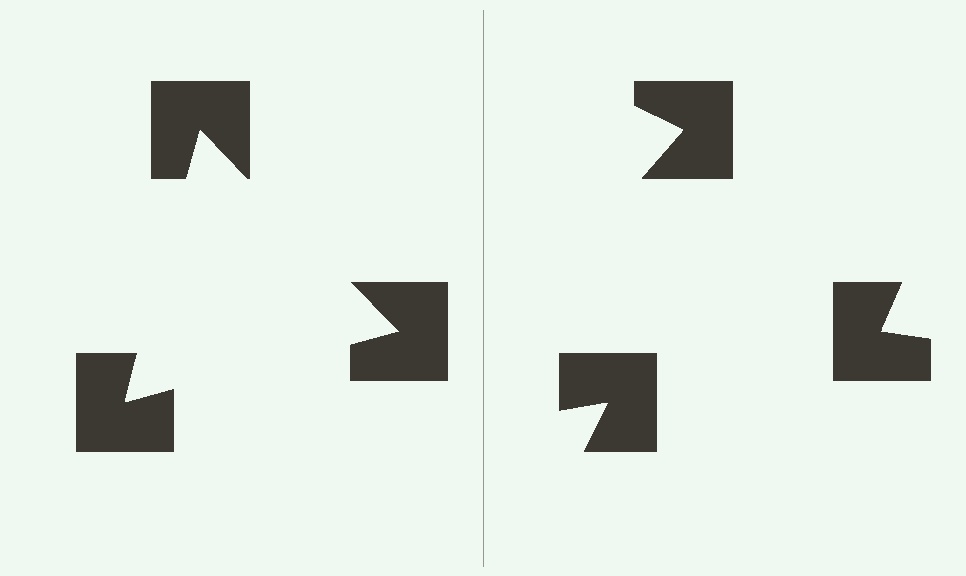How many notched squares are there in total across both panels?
6 — 3 on each side.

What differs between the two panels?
The notched squares are positioned identically on both sides; only the wedge orientations differ. On the left they align to a triangle; on the right they are misaligned.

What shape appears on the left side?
An illusory triangle.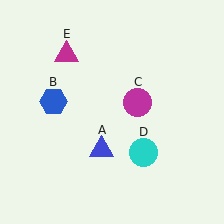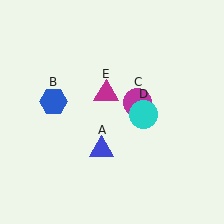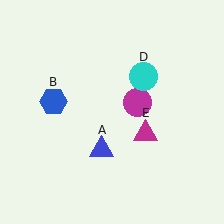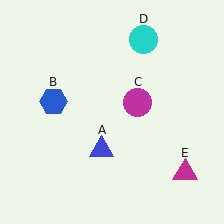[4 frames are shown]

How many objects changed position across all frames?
2 objects changed position: cyan circle (object D), magenta triangle (object E).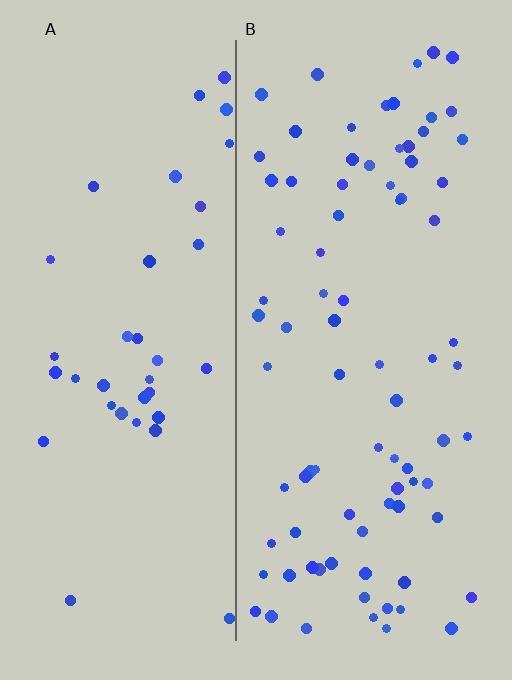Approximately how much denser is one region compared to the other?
Approximately 2.2× — region B over region A.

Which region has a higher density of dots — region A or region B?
B (the right).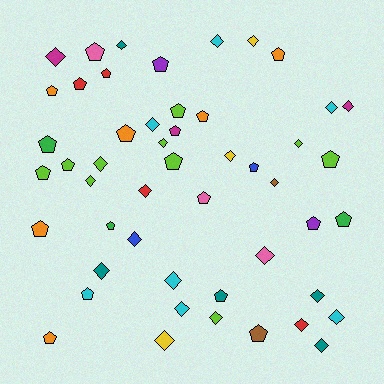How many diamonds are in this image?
There are 25 diamonds.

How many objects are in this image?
There are 50 objects.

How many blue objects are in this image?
There are 2 blue objects.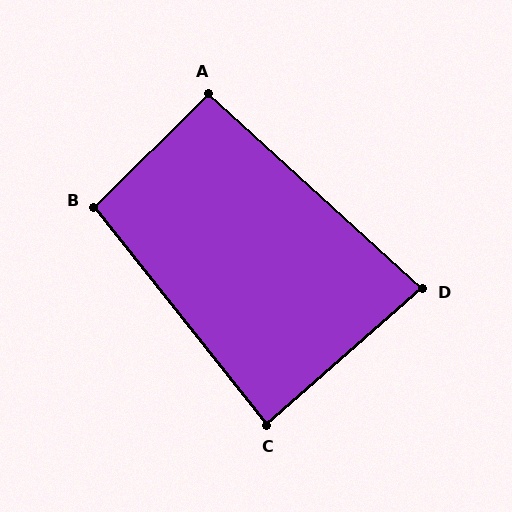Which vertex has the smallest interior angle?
D, at approximately 84 degrees.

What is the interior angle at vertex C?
Approximately 87 degrees (approximately right).